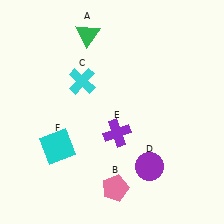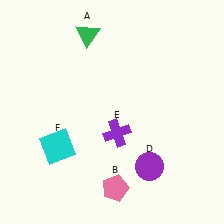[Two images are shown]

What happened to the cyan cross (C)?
The cyan cross (C) was removed in Image 2. It was in the top-left area of Image 1.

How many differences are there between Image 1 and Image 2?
There is 1 difference between the two images.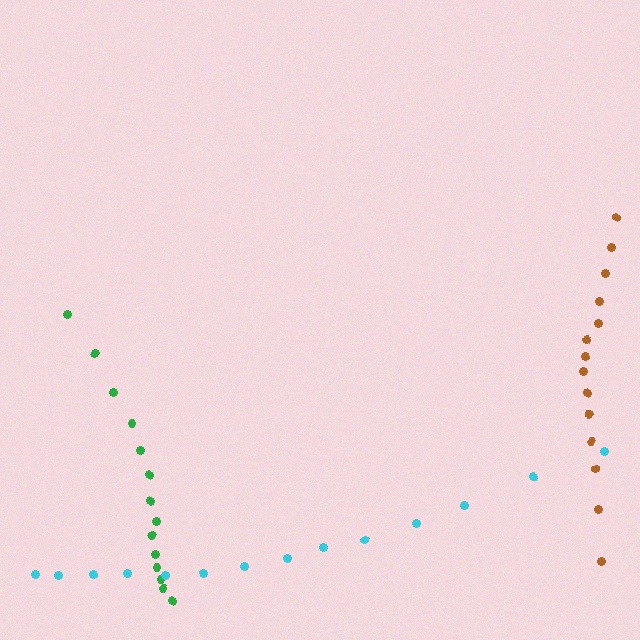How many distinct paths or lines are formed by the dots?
There are 3 distinct paths.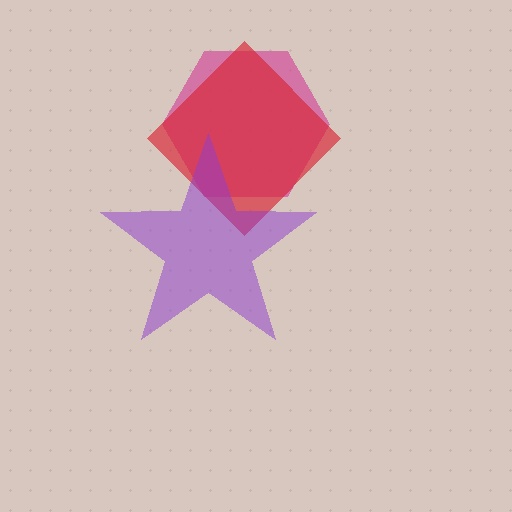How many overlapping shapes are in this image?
There are 3 overlapping shapes in the image.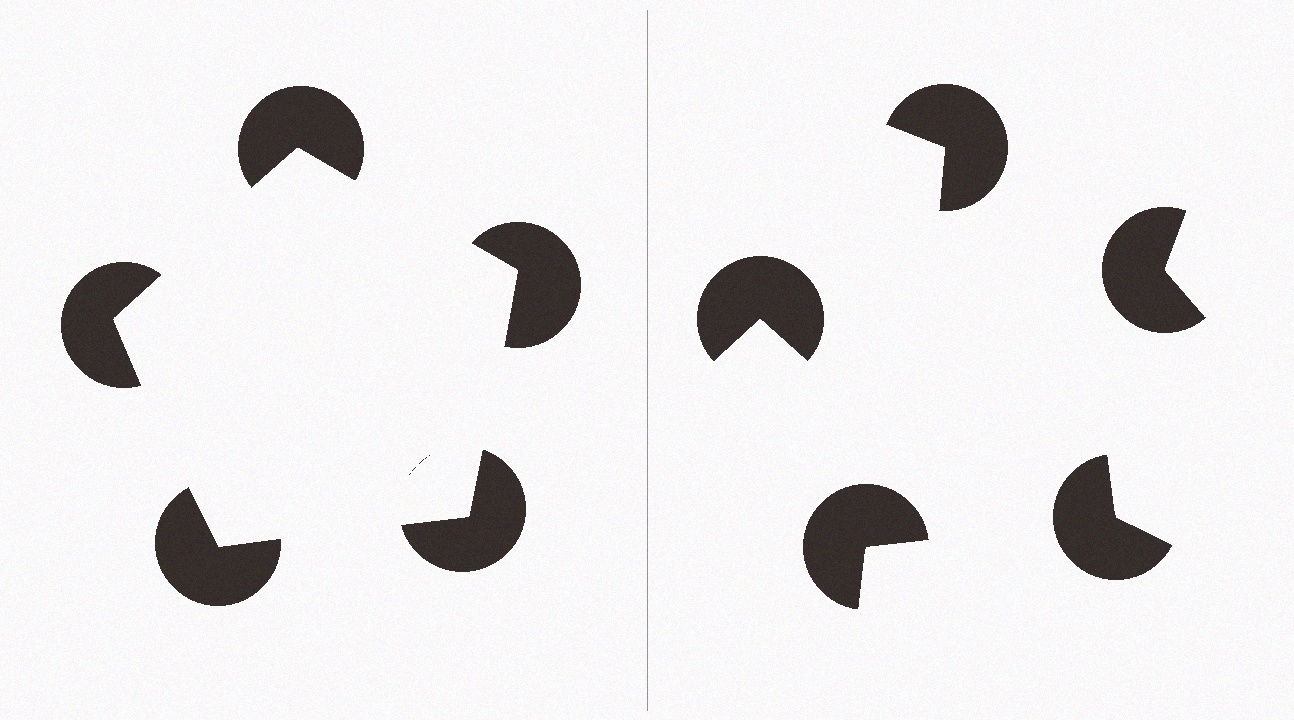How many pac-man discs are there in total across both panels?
10 — 5 on each side.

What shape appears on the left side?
An illusory pentagon.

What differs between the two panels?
The pac-man discs are positioned identically on both sides; only the wedge orientations differ. On the left they align to a pentagon; on the right they are misaligned.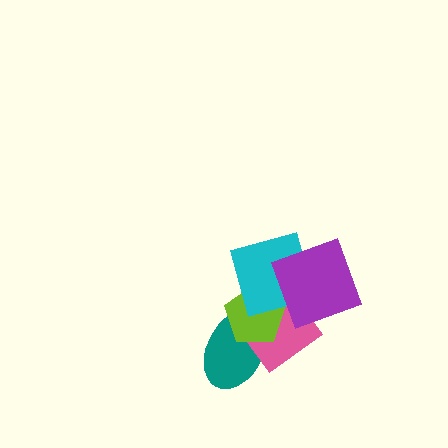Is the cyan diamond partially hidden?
Yes, it is partially covered by another shape.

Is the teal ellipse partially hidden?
Yes, it is partially covered by another shape.